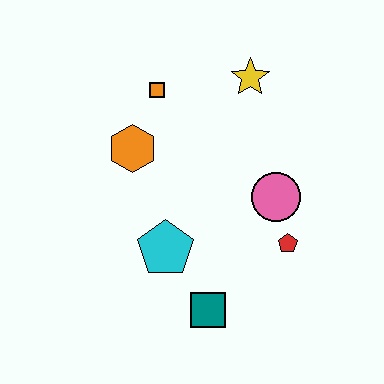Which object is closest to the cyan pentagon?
The teal square is closest to the cyan pentagon.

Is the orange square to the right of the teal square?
No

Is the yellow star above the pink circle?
Yes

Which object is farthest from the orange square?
The teal square is farthest from the orange square.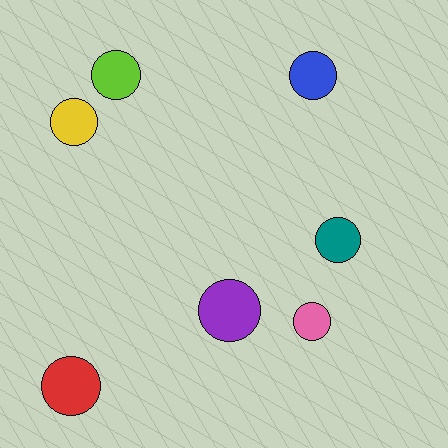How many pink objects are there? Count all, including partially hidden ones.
There is 1 pink object.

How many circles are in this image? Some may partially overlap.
There are 7 circles.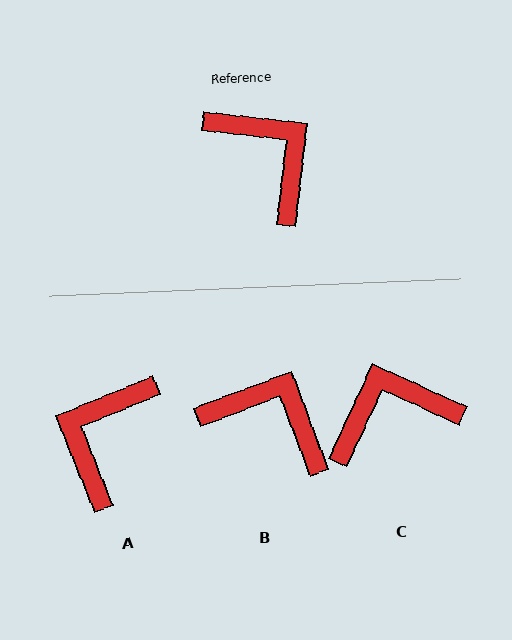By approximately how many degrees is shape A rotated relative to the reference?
Approximately 118 degrees counter-clockwise.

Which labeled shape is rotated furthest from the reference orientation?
A, about 118 degrees away.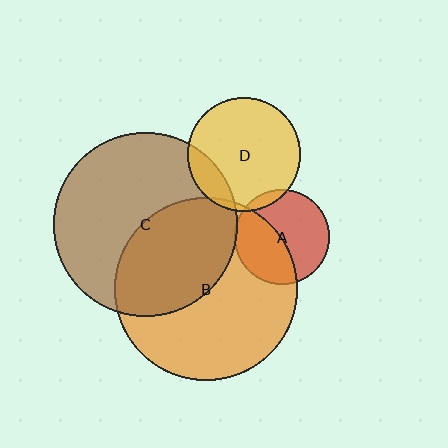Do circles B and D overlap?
Yes.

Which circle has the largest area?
Circle C (brown).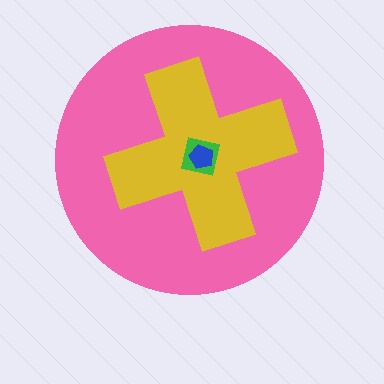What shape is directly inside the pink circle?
The yellow cross.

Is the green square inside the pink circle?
Yes.